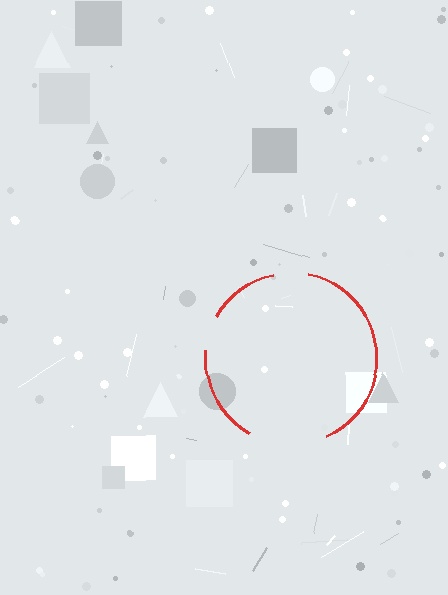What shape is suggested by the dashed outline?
The dashed outline suggests a circle.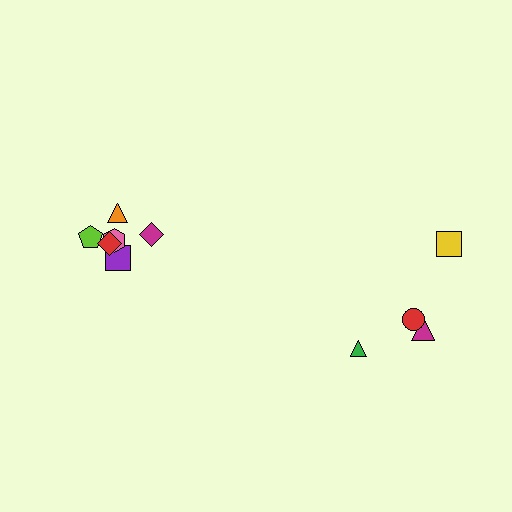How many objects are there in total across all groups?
There are 10 objects.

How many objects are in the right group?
There are 4 objects.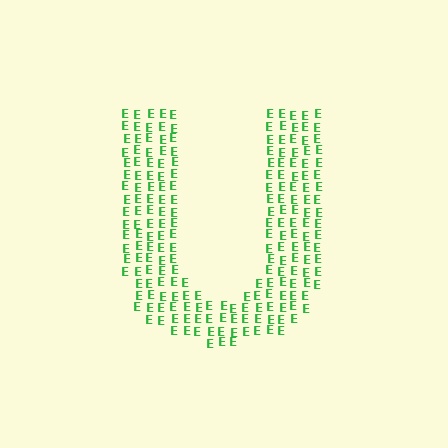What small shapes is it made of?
It is made of small letter E's.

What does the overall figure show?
The overall figure shows the letter U.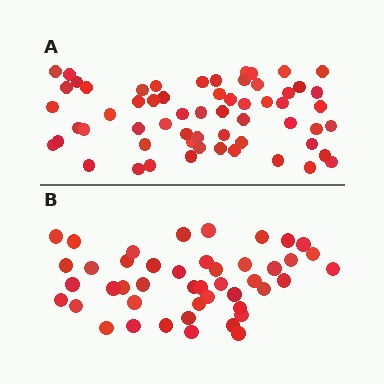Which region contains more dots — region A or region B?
Region A (the top region) has more dots.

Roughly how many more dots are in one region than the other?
Region A has approximately 15 more dots than region B.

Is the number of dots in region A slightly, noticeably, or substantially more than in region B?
Region A has noticeably more, but not dramatically so. The ratio is roughly 1.3 to 1.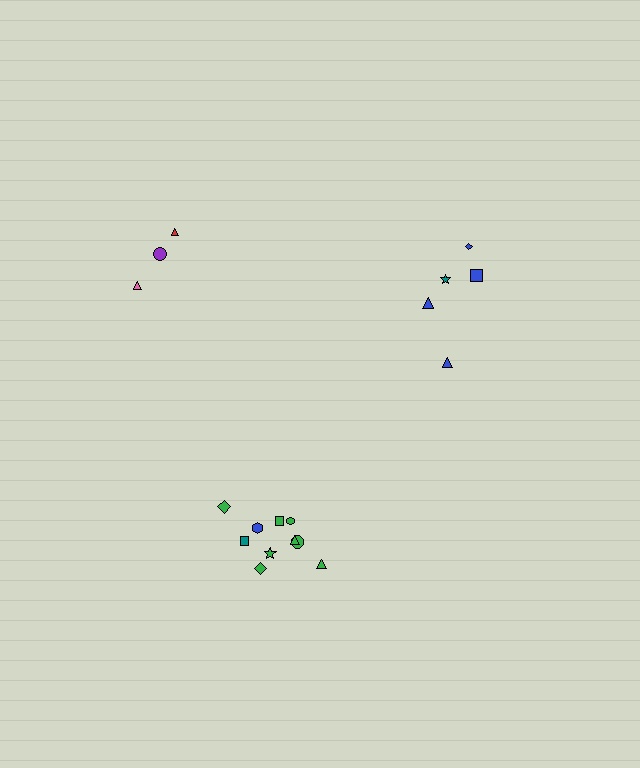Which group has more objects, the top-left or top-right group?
The top-right group.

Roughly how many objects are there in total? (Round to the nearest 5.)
Roughly 20 objects in total.